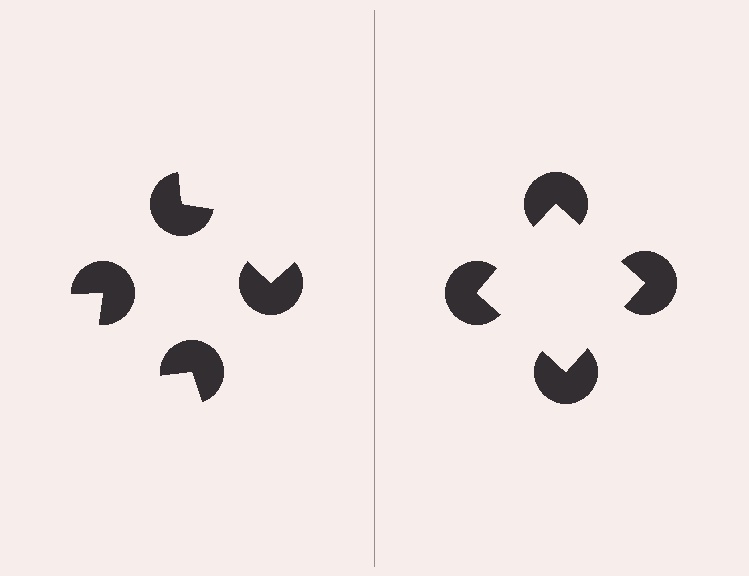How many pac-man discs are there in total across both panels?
8 — 4 on each side.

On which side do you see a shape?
An illusory square appears on the right side. On the left side the wedge cuts are rotated, so no coherent shape forms.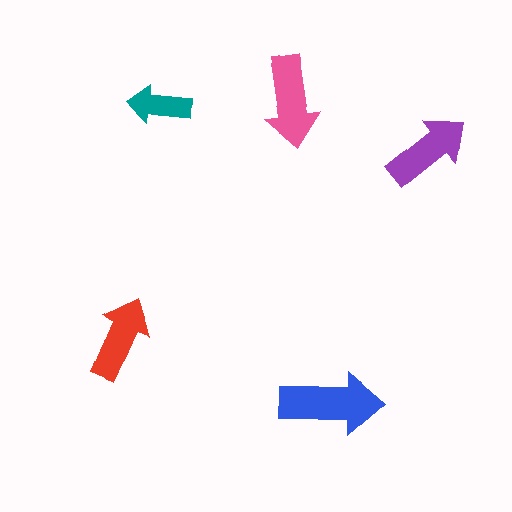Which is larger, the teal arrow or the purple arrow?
The purple one.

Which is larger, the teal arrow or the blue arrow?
The blue one.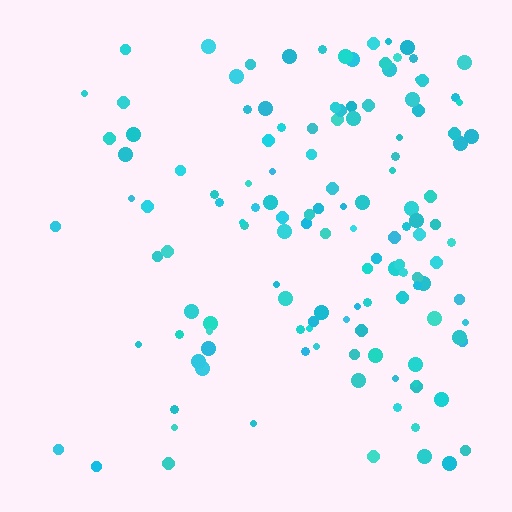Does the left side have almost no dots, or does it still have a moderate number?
Still a moderate number, just noticeably fewer than the right.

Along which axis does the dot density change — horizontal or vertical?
Horizontal.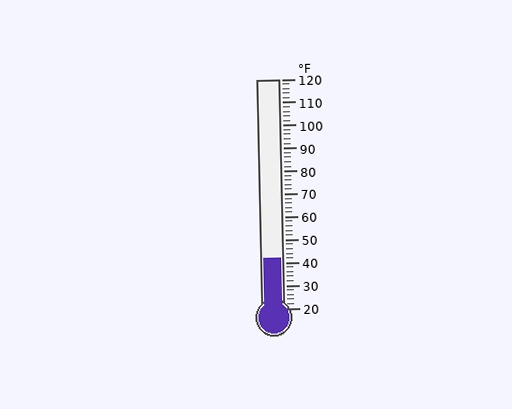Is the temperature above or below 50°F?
The temperature is below 50°F.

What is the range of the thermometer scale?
The thermometer scale ranges from 20°F to 120°F.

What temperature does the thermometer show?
The thermometer shows approximately 42°F.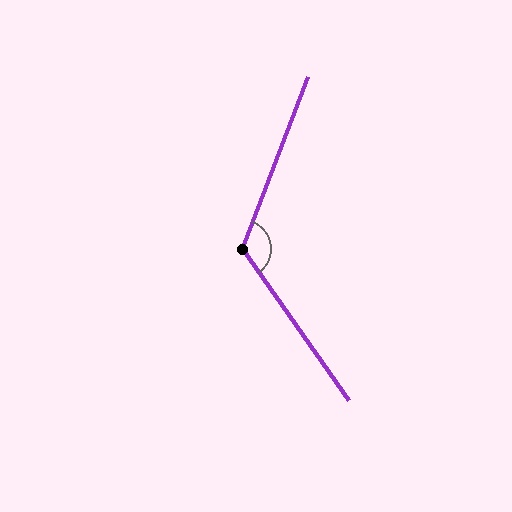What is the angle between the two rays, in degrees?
Approximately 124 degrees.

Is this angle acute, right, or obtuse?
It is obtuse.